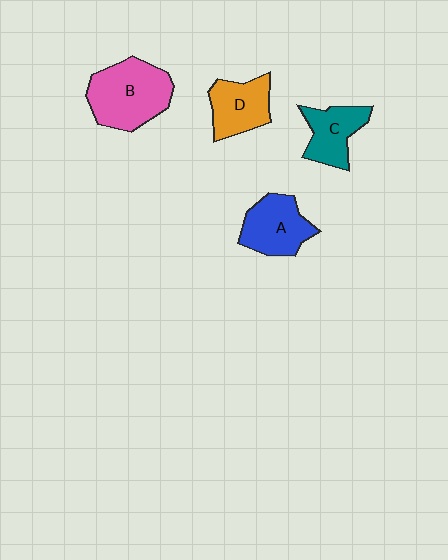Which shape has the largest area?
Shape B (pink).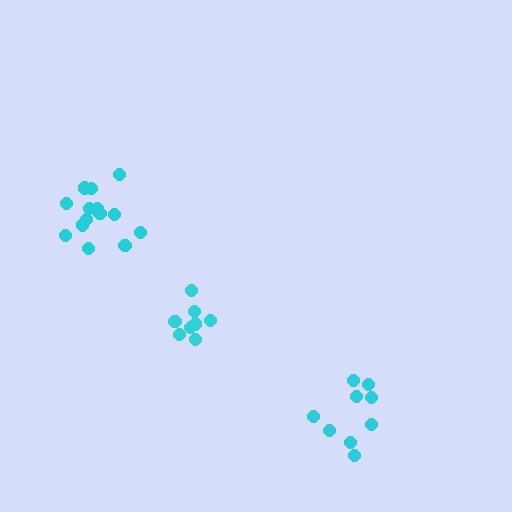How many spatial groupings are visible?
There are 3 spatial groupings.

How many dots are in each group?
Group 1: 14 dots, Group 2: 8 dots, Group 3: 9 dots (31 total).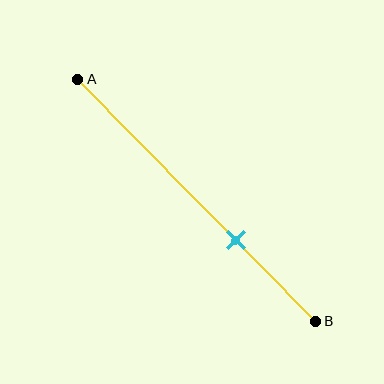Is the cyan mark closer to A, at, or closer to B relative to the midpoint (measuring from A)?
The cyan mark is closer to point B than the midpoint of segment AB.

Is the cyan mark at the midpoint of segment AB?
No, the mark is at about 65% from A, not at the 50% midpoint.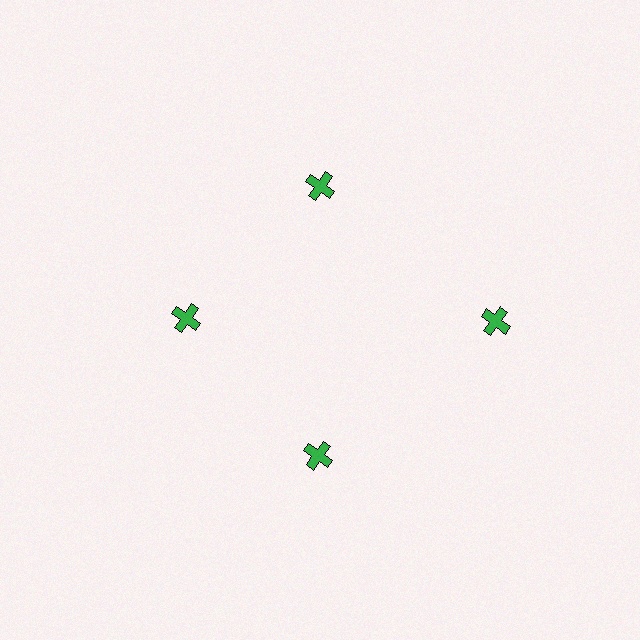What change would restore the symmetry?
The symmetry would be restored by moving it inward, back onto the ring so that all 4 crosses sit at equal angles and equal distance from the center.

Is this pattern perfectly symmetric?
No. The 4 green crosses are arranged in a ring, but one element near the 3 o'clock position is pushed outward from the center, breaking the 4-fold rotational symmetry.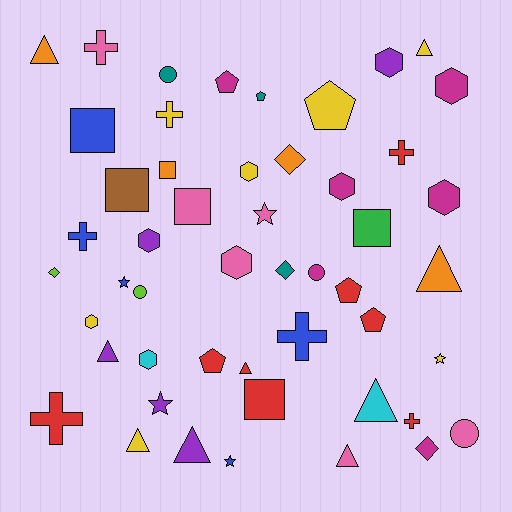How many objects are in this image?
There are 50 objects.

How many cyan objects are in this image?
There are 2 cyan objects.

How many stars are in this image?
There are 5 stars.